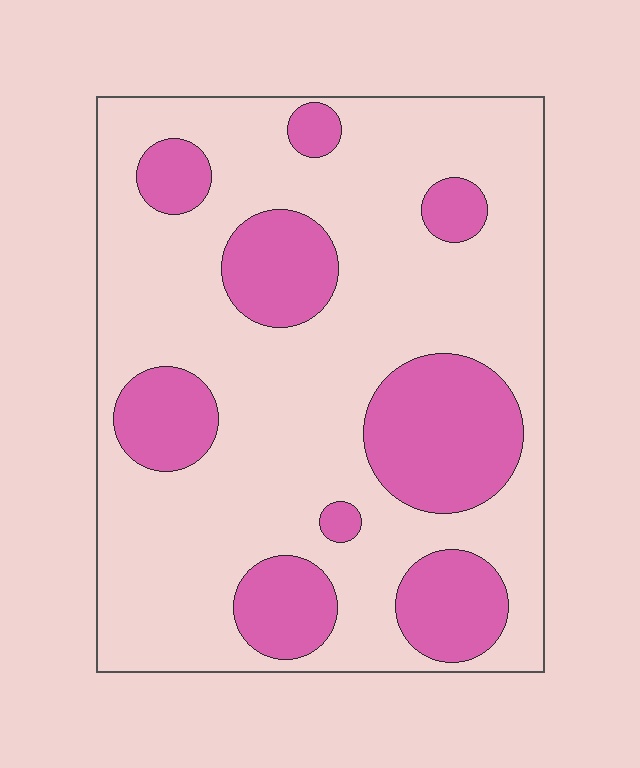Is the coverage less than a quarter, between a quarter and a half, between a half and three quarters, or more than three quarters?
Between a quarter and a half.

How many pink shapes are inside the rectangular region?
9.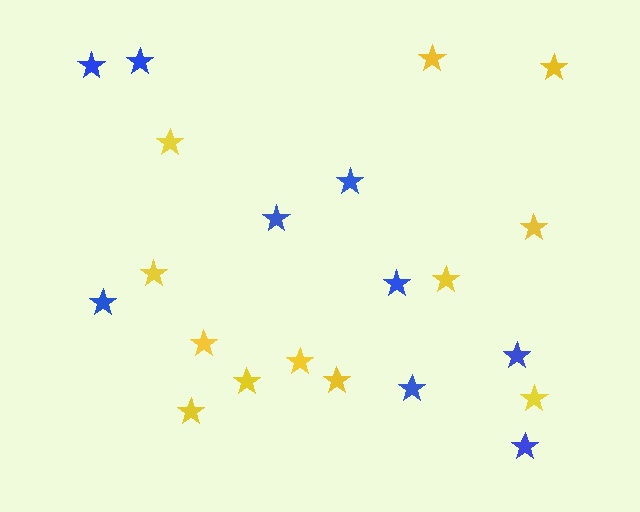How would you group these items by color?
There are 2 groups: one group of yellow stars (12) and one group of blue stars (9).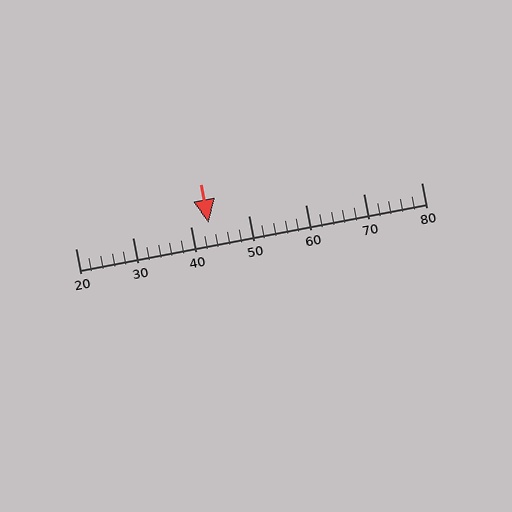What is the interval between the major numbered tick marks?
The major tick marks are spaced 10 units apart.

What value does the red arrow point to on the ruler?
The red arrow points to approximately 43.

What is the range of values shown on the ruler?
The ruler shows values from 20 to 80.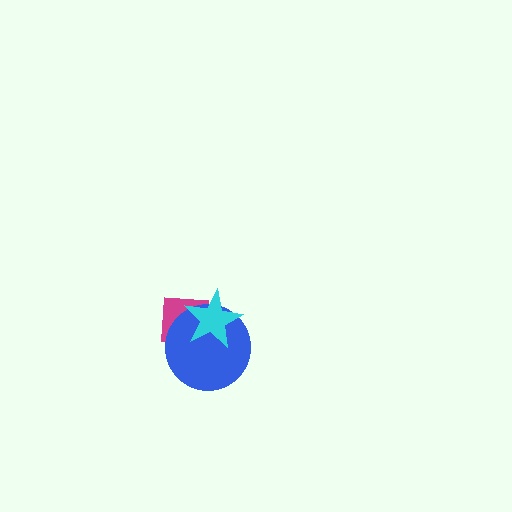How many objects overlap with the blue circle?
2 objects overlap with the blue circle.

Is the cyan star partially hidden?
No, no other shape covers it.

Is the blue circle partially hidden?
Yes, it is partially covered by another shape.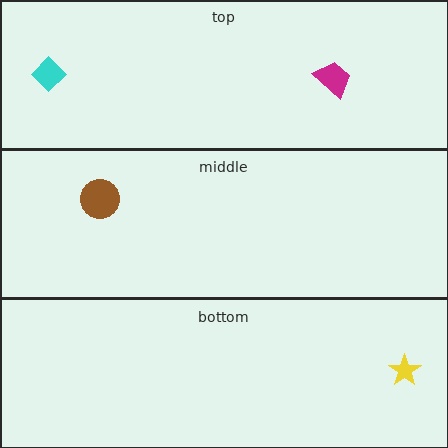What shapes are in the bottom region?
The yellow star.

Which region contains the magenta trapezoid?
The top region.